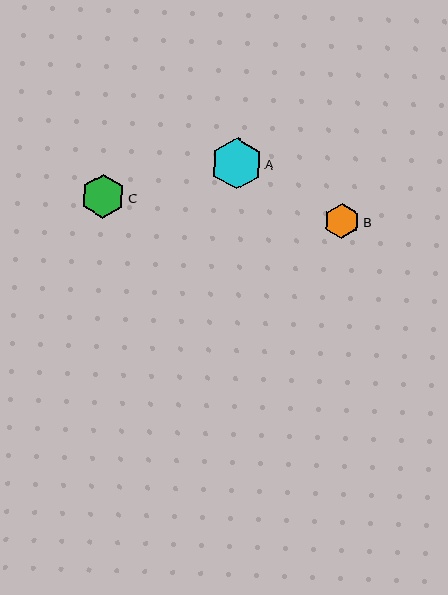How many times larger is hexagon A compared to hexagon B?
Hexagon A is approximately 1.4 times the size of hexagon B.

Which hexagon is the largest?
Hexagon A is the largest with a size of approximately 51 pixels.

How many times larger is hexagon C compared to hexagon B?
Hexagon C is approximately 1.2 times the size of hexagon B.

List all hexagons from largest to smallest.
From largest to smallest: A, C, B.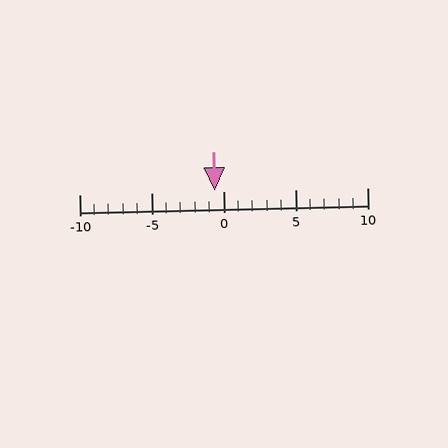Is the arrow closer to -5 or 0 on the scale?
The arrow is closer to 0.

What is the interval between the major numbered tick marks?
The major tick marks are spaced 5 units apart.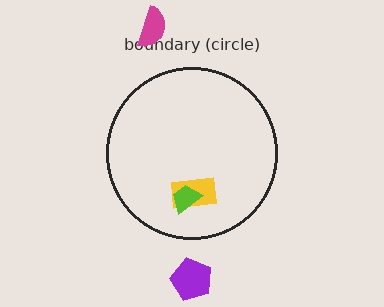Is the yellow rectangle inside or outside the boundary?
Inside.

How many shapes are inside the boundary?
2 inside, 2 outside.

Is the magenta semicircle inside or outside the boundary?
Outside.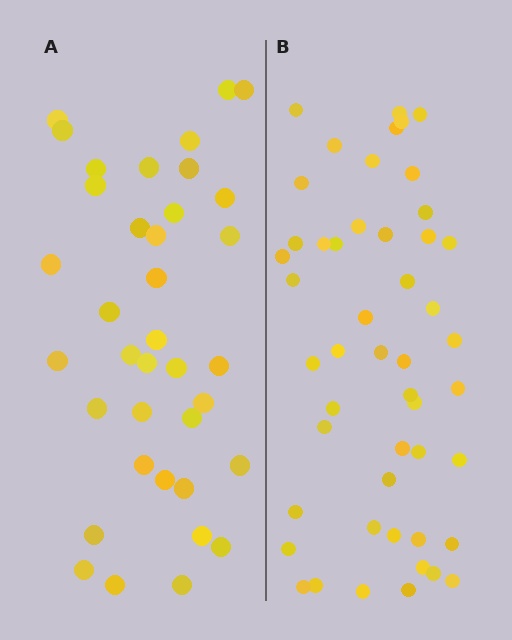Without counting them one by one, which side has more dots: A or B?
Region B (the right region) has more dots.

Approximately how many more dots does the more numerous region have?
Region B has roughly 12 or so more dots than region A.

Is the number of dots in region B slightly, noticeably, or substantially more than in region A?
Region B has noticeably more, but not dramatically so. The ratio is roughly 1.3 to 1.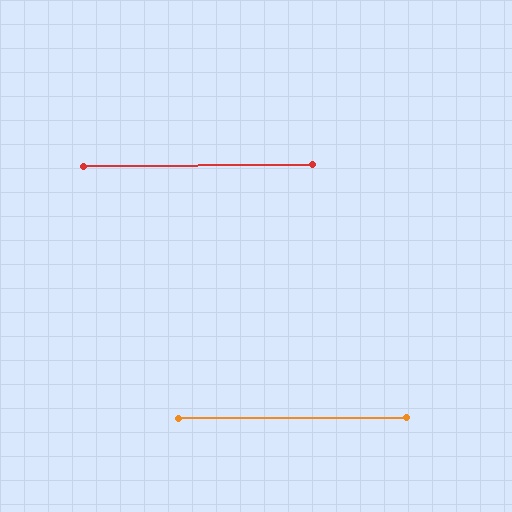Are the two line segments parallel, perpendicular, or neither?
Parallel — their directions differ by only 0.0°.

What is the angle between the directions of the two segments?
Approximately 0 degrees.